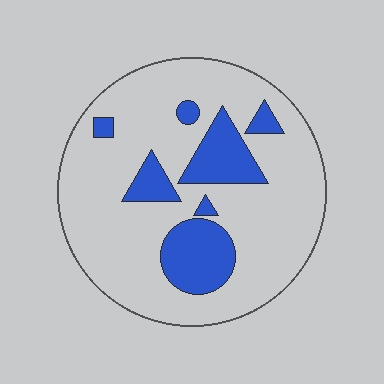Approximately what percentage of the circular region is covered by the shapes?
Approximately 20%.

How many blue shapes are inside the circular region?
7.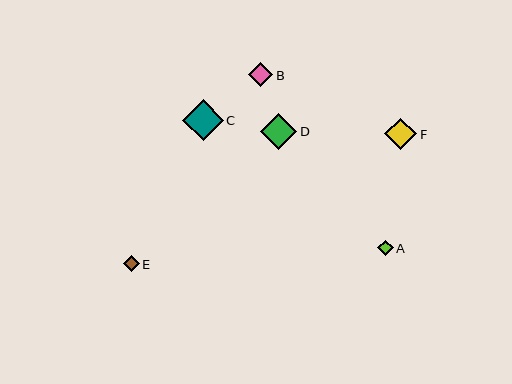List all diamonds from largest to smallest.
From largest to smallest: C, D, F, B, E, A.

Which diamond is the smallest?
Diamond A is the smallest with a size of approximately 16 pixels.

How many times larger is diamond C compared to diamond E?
Diamond C is approximately 2.6 times the size of diamond E.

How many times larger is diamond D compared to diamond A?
Diamond D is approximately 2.3 times the size of diamond A.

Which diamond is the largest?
Diamond C is the largest with a size of approximately 41 pixels.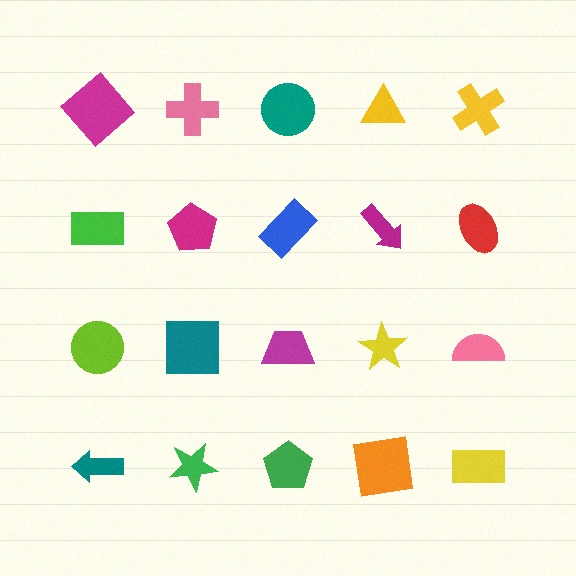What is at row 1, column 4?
A yellow triangle.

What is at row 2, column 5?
A red ellipse.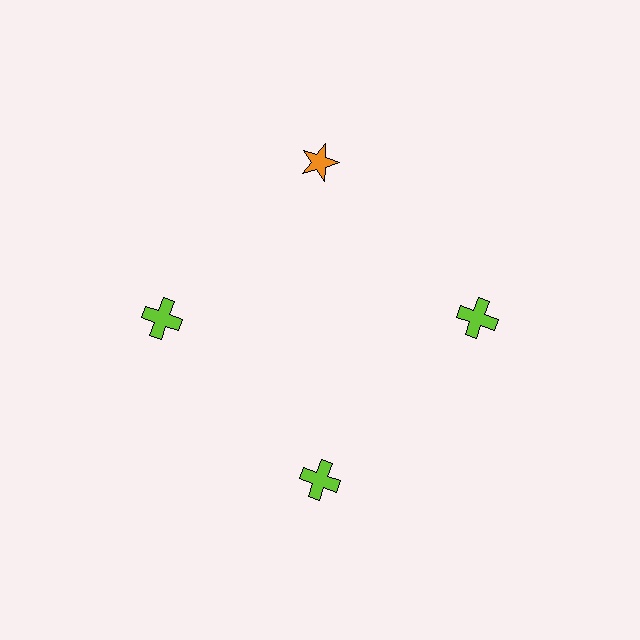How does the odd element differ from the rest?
It differs in both color (orange instead of lime) and shape (star instead of cross).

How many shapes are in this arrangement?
There are 4 shapes arranged in a ring pattern.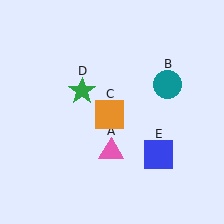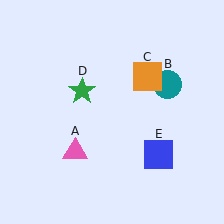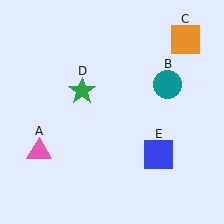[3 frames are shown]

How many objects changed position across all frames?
2 objects changed position: pink triangle (object A), orange square (object C).